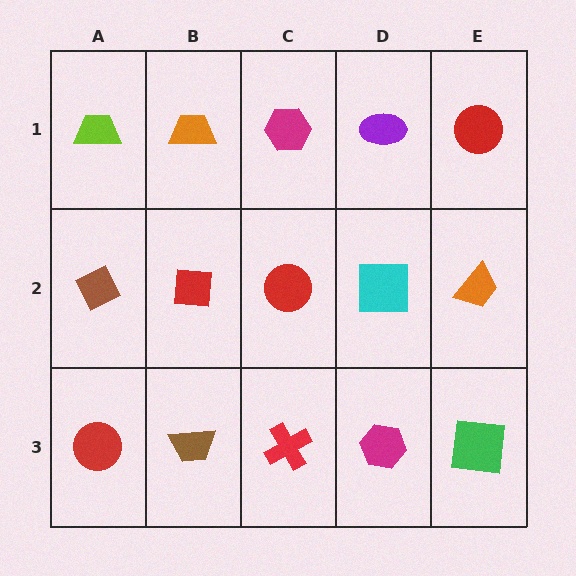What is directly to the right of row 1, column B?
A magenta hexagon.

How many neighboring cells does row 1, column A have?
2.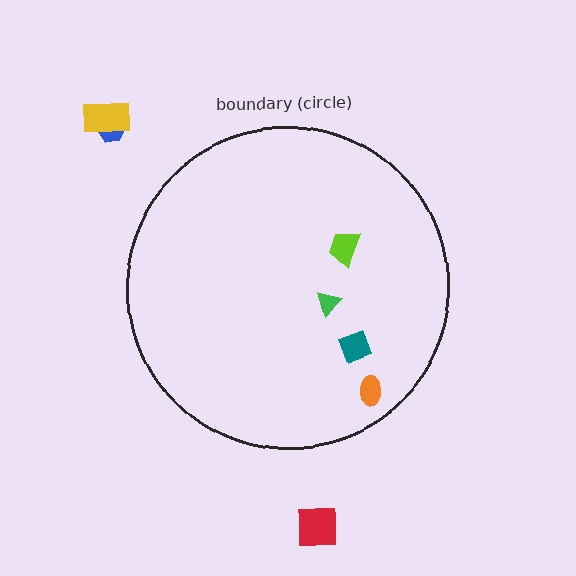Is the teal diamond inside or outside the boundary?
Inside.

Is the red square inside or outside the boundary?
Outside.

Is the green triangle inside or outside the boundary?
Inside.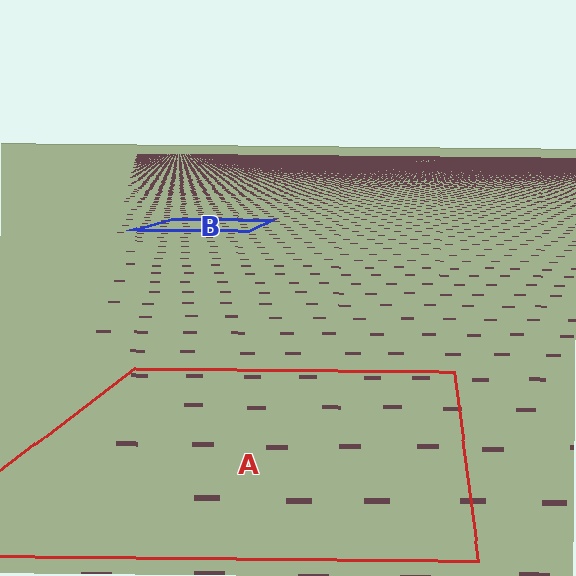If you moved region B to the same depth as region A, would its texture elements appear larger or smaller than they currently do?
They would appear larger. At a closer depth, the same texture elements are projected at a bigger on-screen size.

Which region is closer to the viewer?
Region A is closer. The texture elements there are larger and more spread out.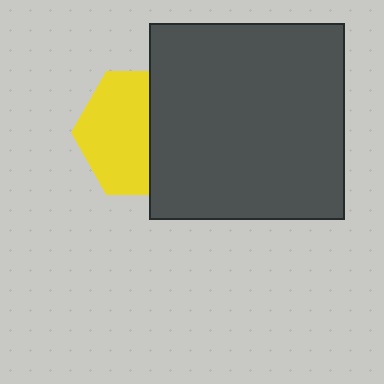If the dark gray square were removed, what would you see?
You would see the complete yellow hexagon.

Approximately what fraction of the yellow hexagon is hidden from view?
Roughly 43% of the yellow hexagon is hidden behind the dark gray square.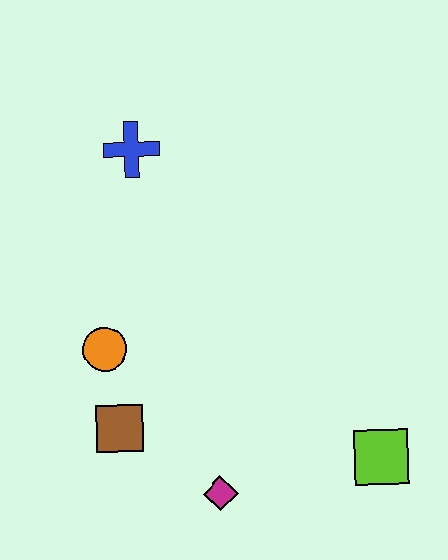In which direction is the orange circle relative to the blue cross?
The orange circle is below the blue cross.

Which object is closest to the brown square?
The orange circle is closest to the brown square.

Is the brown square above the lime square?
Yes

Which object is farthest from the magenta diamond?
The blue cross is farthest from the magenta diamond.